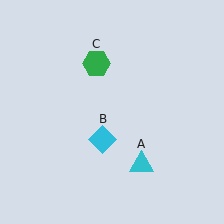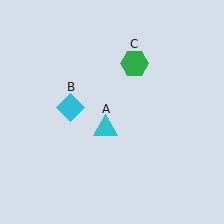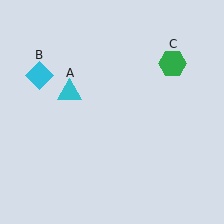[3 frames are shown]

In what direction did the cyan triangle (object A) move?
The cyan triangle (object A) moved up and to the left.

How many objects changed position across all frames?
3 objects changed position: cyan triangle (object A), cyan diamond (object B), green hexagon (object C).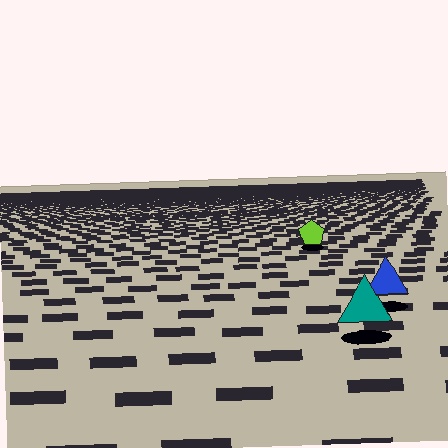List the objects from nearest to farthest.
From nearest to farthest: the teal triangle, the blue triangle, the lime pentagon.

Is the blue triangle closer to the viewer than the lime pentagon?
Yes. The blue triangle is closer — you can tell from the texture gradient: the ground texture is coarser near it.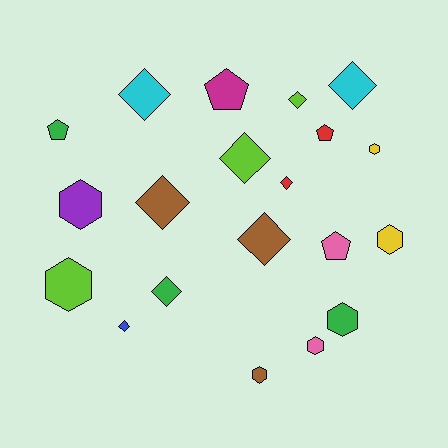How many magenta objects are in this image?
There is 1 magenta object.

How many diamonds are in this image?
There are 9 diamonds.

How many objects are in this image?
There are 20 objects.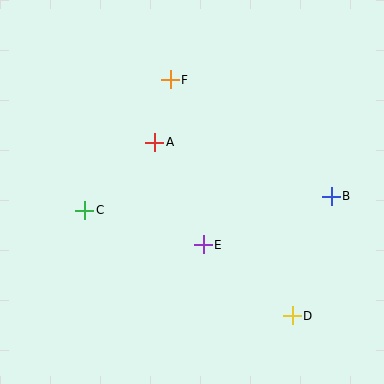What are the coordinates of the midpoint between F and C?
The midpoint between F and C is at (127, 145).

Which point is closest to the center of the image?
Point E at (203, 245) is closest to the center.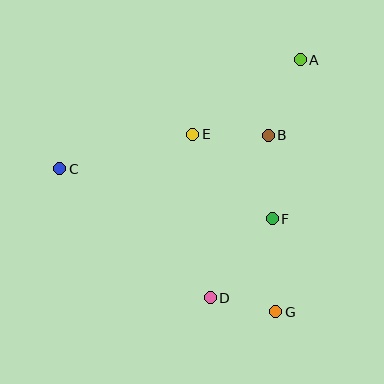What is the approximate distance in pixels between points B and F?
The distance between B and F is approximately 84 pixels.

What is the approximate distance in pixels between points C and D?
The distance between C and D is approximately 198 pixels.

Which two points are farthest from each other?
Points A and C are farthest from each other.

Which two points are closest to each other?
Points D and G are closest to each other.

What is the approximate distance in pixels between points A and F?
The distance between A and F is approximately 162 pixels.